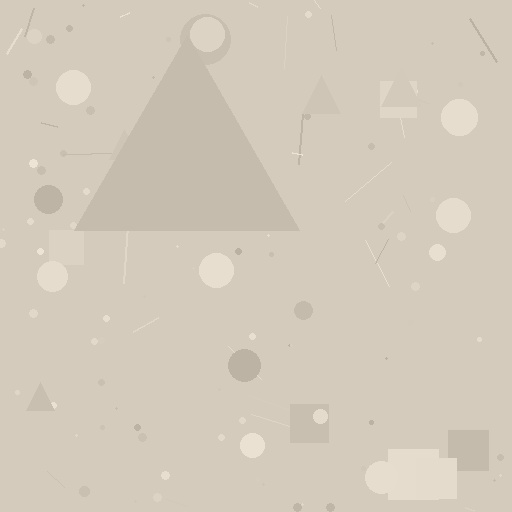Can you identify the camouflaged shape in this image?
The camouflaged shape is a triangle.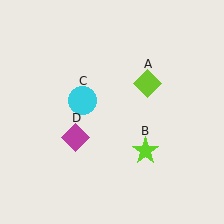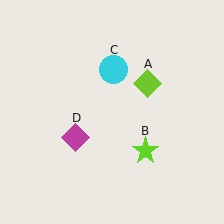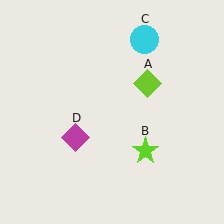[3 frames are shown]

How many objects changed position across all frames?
1 object changed position: cyan circle (object C).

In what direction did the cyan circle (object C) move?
The cyan circle (object C) moved up and to the right.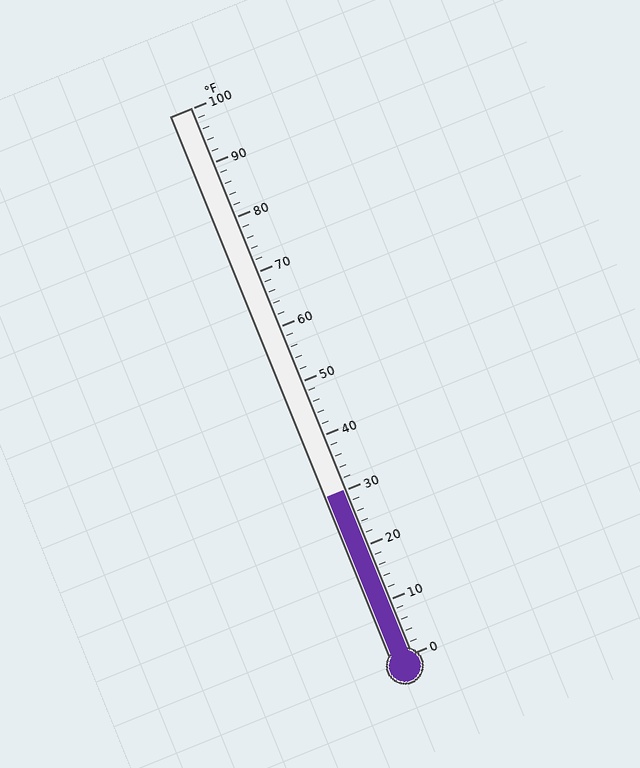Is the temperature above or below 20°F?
The temperature is above 20°F.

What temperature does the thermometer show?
The thermometer shows approximately 30°F.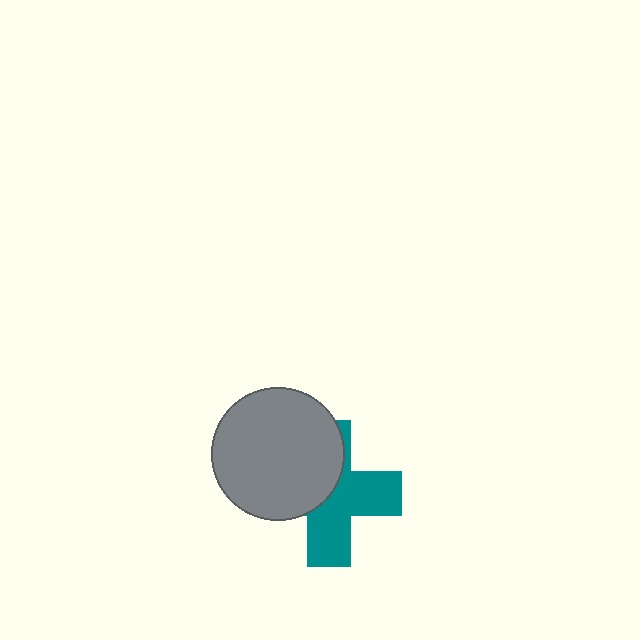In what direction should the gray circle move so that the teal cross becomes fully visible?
The gray circle should move toward the upper-left. That is the shortest direction to clear the overlap and leave the teal cross fully visible.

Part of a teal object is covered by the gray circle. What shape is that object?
It is a cross.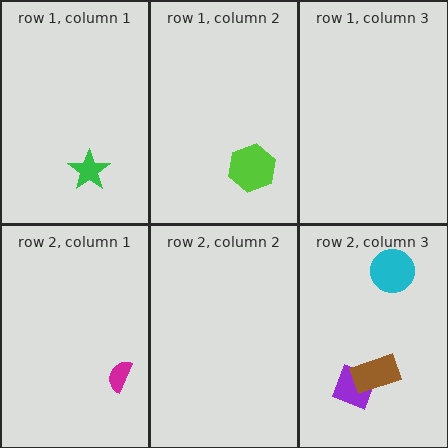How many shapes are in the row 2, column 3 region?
3.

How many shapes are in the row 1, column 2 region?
1.